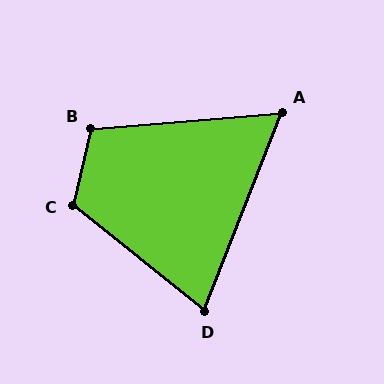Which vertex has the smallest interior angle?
A, at approximately 64 degrees.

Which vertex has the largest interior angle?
C, at approximately 116 degrees.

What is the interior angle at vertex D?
Approximately 73 degrees (acute).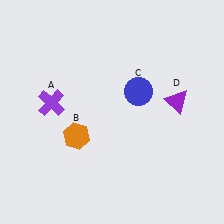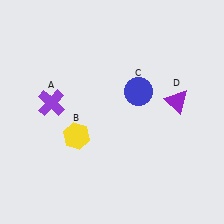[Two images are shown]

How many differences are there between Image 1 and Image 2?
There is 1 difference between the two images.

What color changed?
The hexagon (B) changed from orange in Image 1 to yellow in Image 2.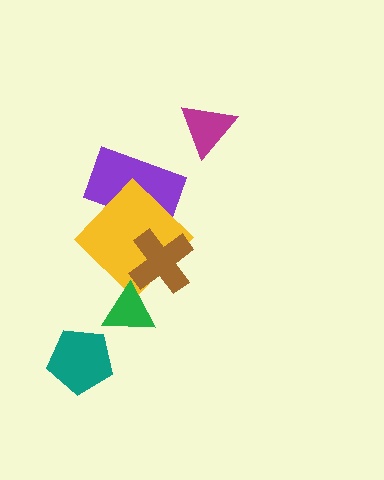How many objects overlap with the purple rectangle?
1 object overlaps with the purple rectangle.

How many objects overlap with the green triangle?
0 objects overlap with the green triangle.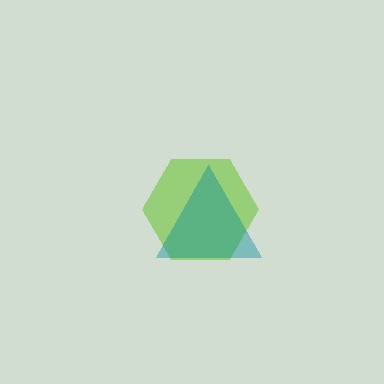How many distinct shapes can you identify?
There are 2 distinct shapes: a lime hexagon, a teal triangle.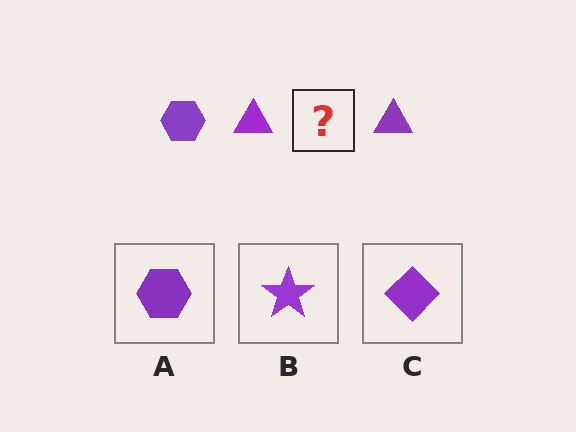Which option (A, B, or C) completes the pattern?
A.